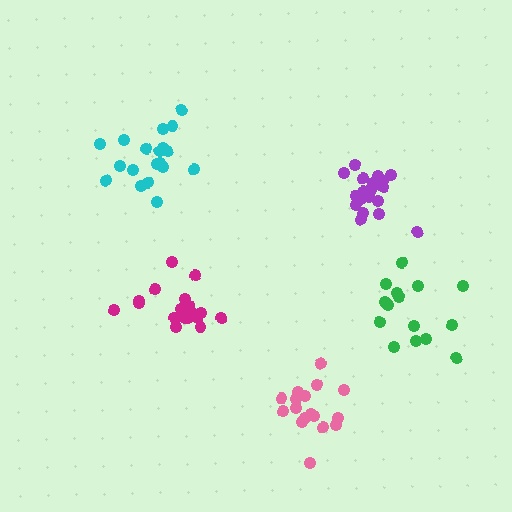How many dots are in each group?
Group 1: 17 dots, Group 2: 20 dots, Group 3: 19 dots, Group 4: 16 dots, Group 5: 18 dots (90 total).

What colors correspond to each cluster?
The clusters are colored: pink, purple, cyan, green, magenta.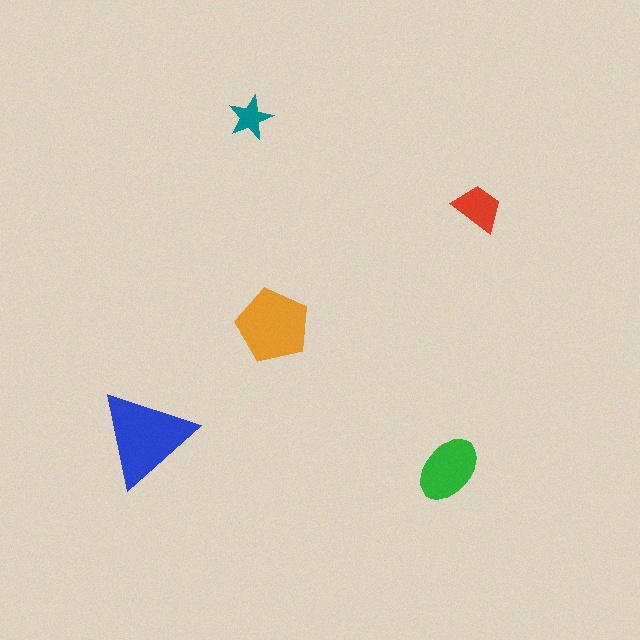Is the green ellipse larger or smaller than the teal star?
Larger.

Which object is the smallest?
The teal star.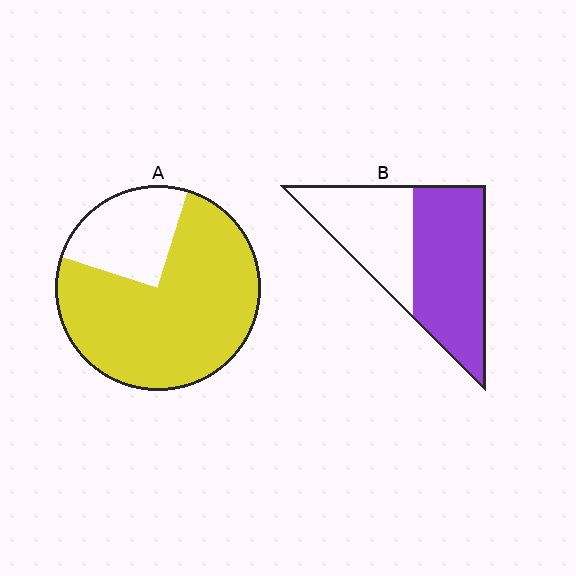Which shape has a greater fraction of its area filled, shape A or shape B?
Shape A.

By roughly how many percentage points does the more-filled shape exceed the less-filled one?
By roughly 15 percentage points (A over B).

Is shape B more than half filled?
Yes.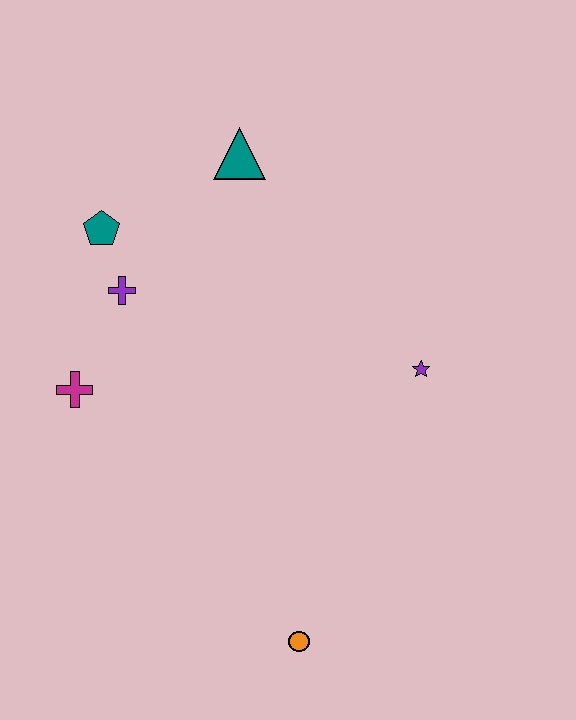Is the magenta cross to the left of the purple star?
Yes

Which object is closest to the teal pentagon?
The purple cross is closest to the teal pentagon.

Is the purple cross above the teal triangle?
No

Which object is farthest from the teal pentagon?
The orange circle is farthest from the teal pentagon.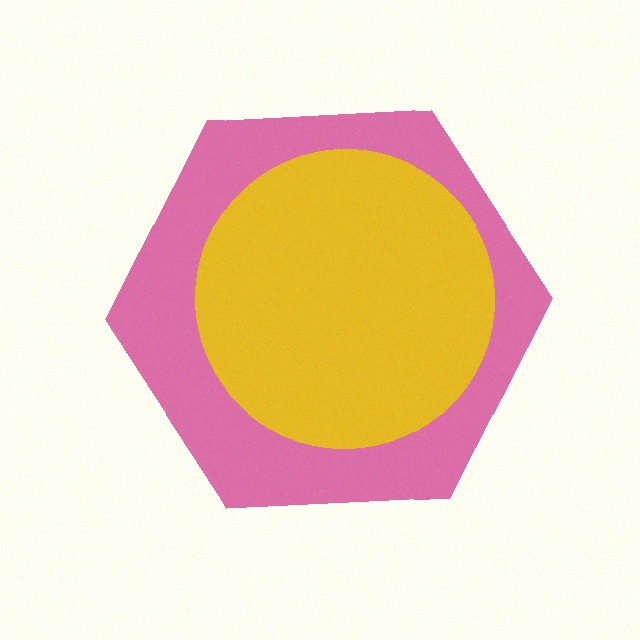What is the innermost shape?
The yellow circle.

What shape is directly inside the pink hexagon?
The yellow circle.